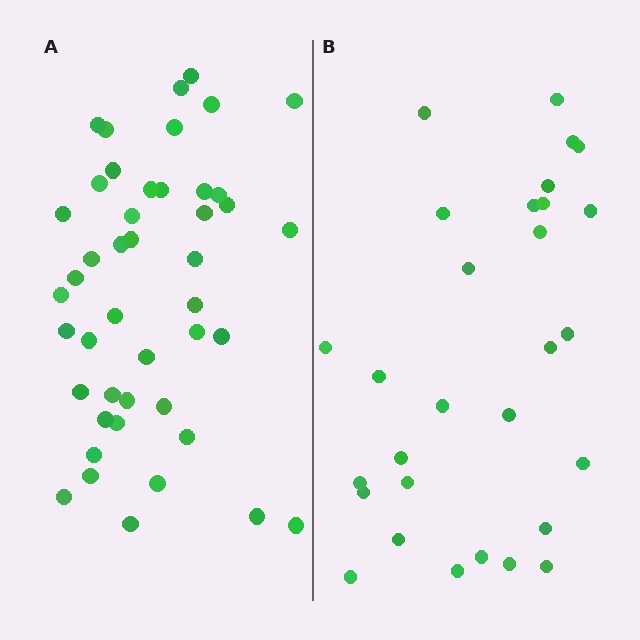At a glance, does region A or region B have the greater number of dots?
Region A (the left region) has more dots.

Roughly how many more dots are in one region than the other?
Region A has approximately 15 more dots than region B.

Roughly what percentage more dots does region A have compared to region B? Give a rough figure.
About 55% more.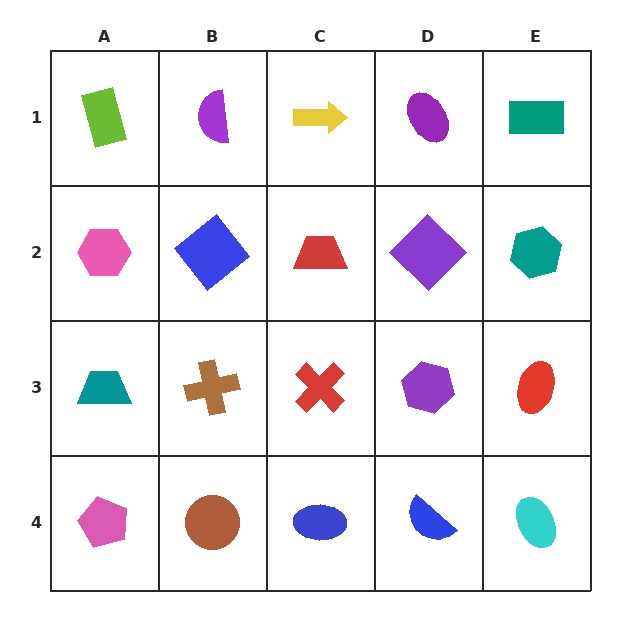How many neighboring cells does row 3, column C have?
4.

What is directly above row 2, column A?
A lime rectangle.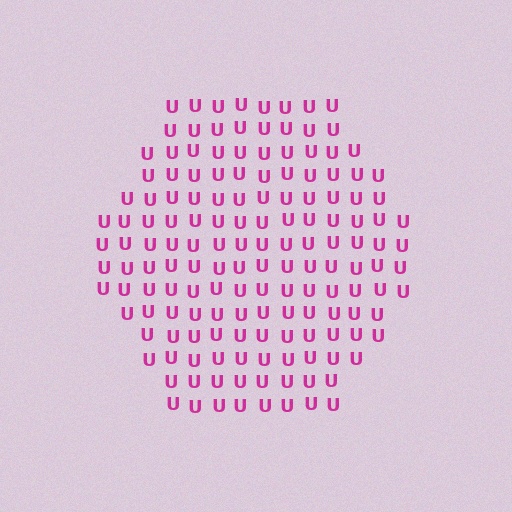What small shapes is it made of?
It is made of small letter U's.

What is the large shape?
The large shape is a hexagon.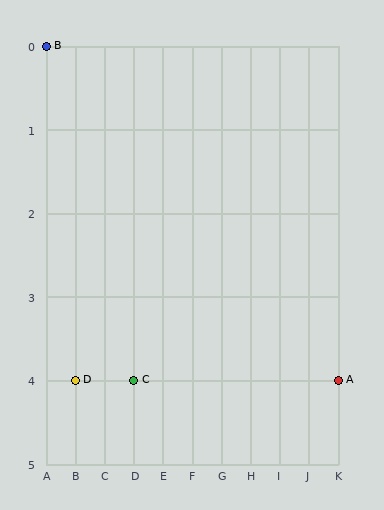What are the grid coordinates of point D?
Point D is at grid coordinates (B, 4).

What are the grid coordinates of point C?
Point C is at grid coordinates (D, 4).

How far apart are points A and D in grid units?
Points A and D are 9 columns apart.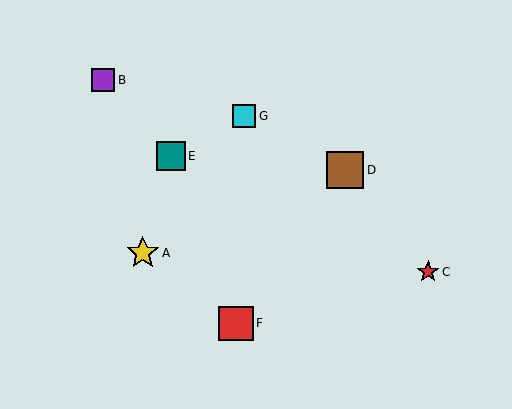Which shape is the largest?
The brown square (labeled D) is the largest.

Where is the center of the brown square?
The center of the brown square is at (345, 170).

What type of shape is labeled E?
Shape E is a teal square.